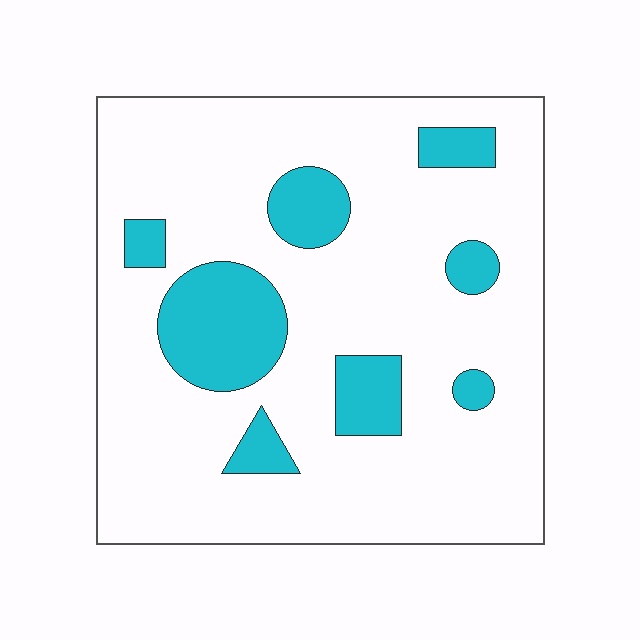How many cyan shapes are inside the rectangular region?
8.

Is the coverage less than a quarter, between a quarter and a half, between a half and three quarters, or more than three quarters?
Less than a quarter.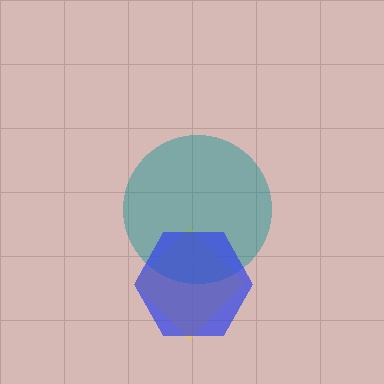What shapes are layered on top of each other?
The layered shapes are: a yellow diamond, a teal circle, a blue hexagon.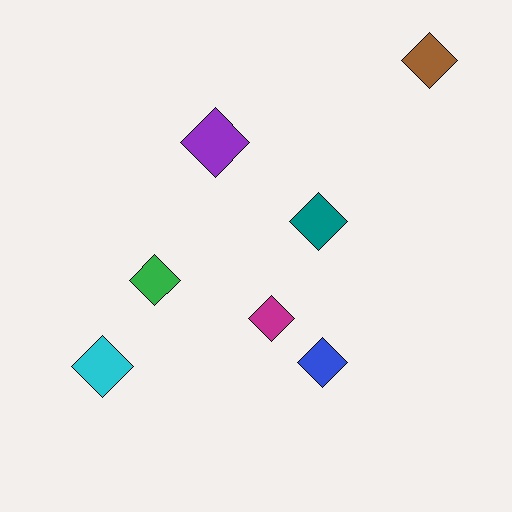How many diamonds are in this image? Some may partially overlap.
There are 7 diamonds.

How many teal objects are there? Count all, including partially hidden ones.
There is 1 teal object.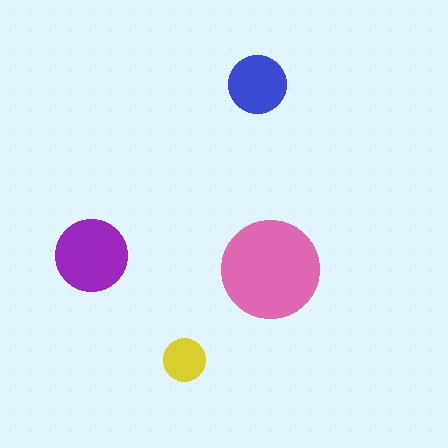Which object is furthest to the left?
The purple circle is leftmost.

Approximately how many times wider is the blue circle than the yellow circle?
About 1.5 times wider.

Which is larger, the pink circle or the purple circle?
The pink one.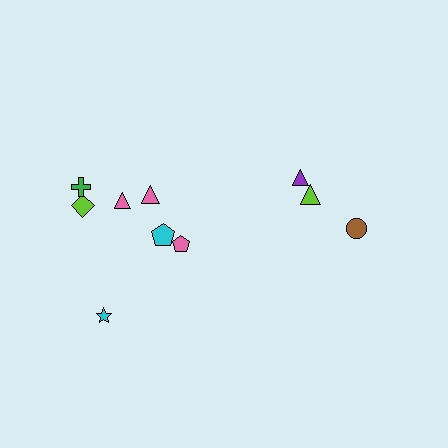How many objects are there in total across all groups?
There are 10 objects.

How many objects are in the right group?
There are 3 objects.